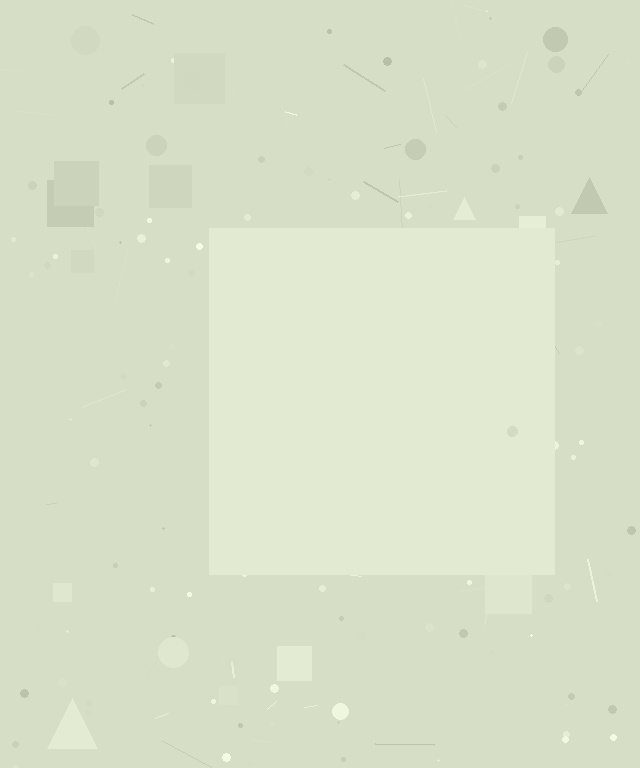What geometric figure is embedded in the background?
A square is embedded in the background.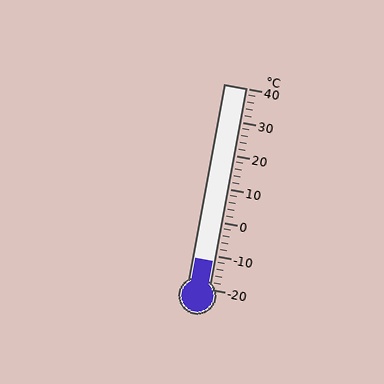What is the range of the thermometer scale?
The thermometer scale ranges from -20°C to 40°C.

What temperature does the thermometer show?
The thermometer shows approximately -12°C.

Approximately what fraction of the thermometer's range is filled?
The thermometer is filled to approximately 15% of its range.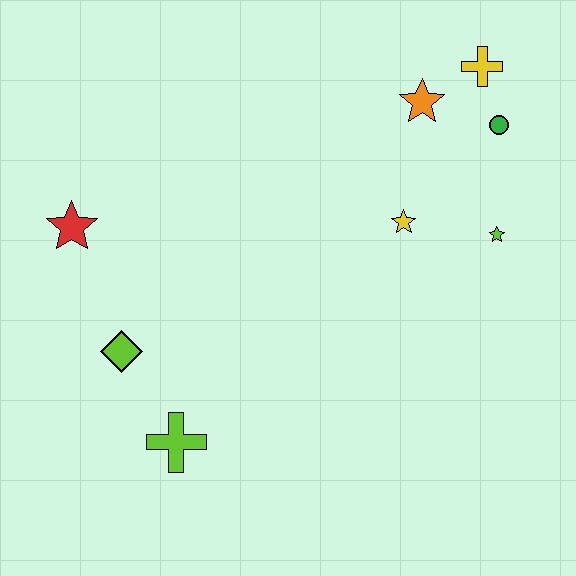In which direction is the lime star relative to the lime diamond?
The lime star is to the right of the lime diamond.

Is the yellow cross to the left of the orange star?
No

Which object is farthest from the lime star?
The red star is farthest from the lime star.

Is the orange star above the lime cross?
Yes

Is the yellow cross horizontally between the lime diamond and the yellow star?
No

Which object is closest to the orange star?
The yellow cross is closest to the orange star.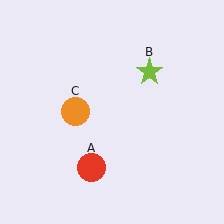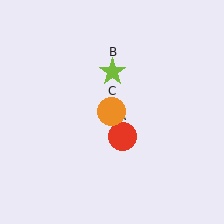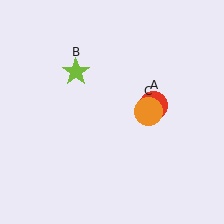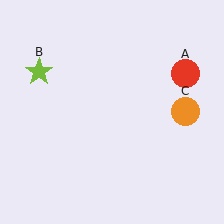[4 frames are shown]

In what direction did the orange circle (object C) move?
The orange circle (object C) moved right.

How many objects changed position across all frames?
3 objects changed position: red circle (object A), lime star (object B), orange circle (object C).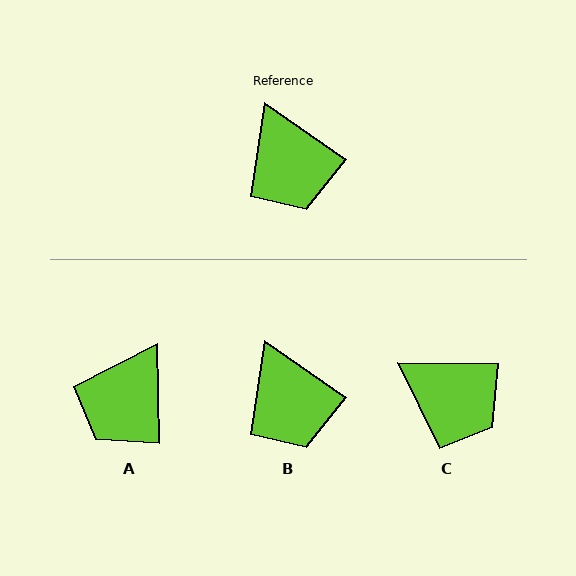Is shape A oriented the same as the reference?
No, it is off by about 54 degrees.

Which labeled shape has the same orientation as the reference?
B.